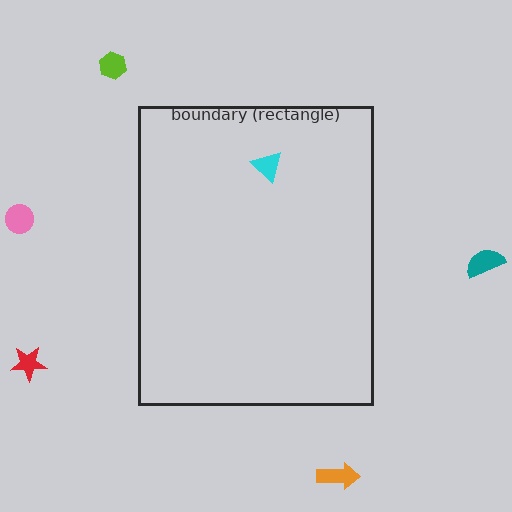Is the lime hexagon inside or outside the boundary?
Outside.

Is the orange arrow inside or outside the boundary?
Outside.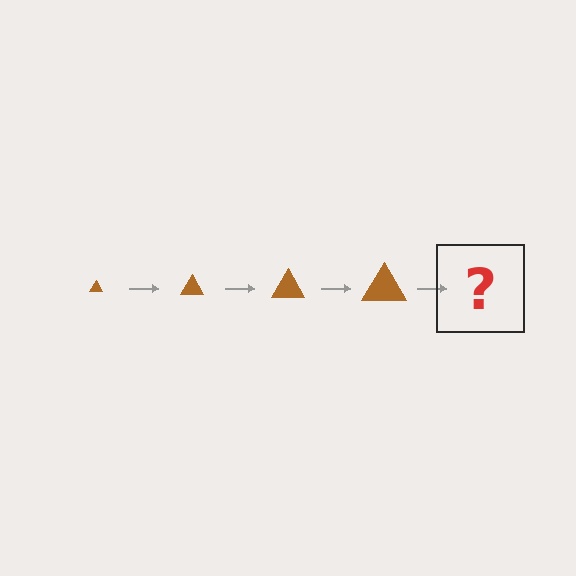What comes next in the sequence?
The next element should be a brown triangle, larger than the previous one.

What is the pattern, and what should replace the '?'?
The pattern is that the triangle gets progressively larger each step. The '?' should be a brown triangle, larger than the previous one.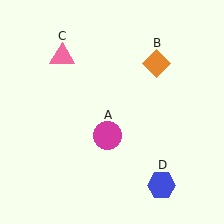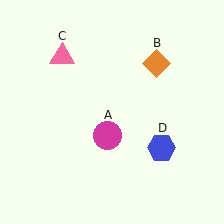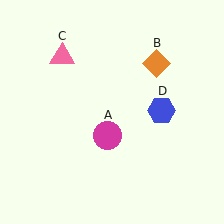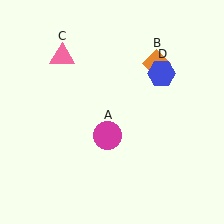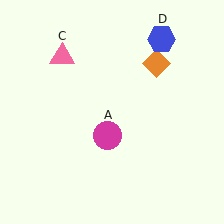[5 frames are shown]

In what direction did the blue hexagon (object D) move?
The blue hexagon (object D) moved up.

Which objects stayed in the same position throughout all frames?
Magenta circle (object A) and orange diamond (object B) and pink triangle (object C) remained stationary.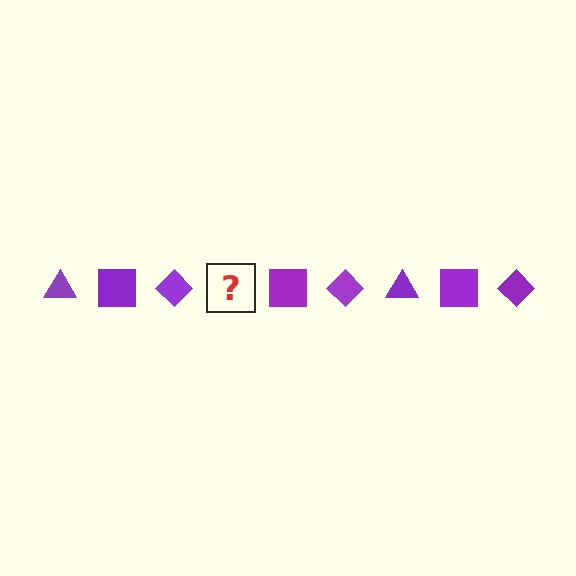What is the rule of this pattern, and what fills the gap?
The rule is that the pattern cycles through triangle, square, diamond shapes in purple. The gap should be filled with a purple triangle.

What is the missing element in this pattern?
The missing element is a purple triangle.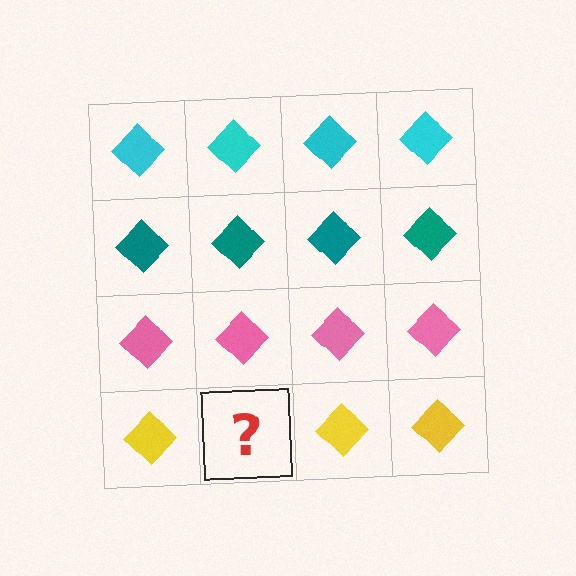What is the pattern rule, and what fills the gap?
The rule is that each row has a consistent color. The gap should be filled with a yellow diamond.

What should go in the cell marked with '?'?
The missing cell should contain a yellow diamond.